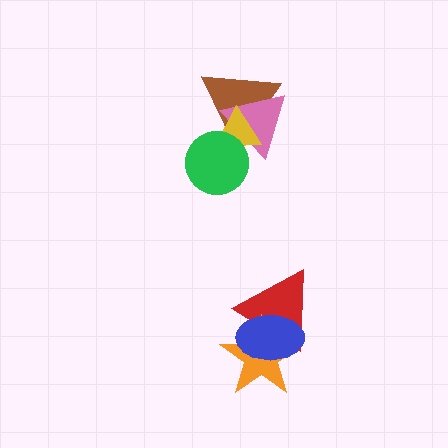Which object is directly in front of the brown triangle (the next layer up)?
The pink triangle is directly in front of the brown triangle.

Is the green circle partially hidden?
No, no other shape covers it.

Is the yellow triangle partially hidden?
Yes, it is partially covered by another shape.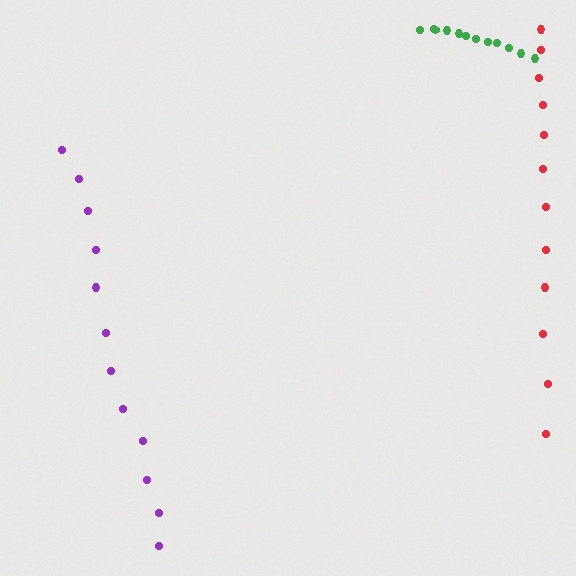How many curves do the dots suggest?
There are 3 distinct paths.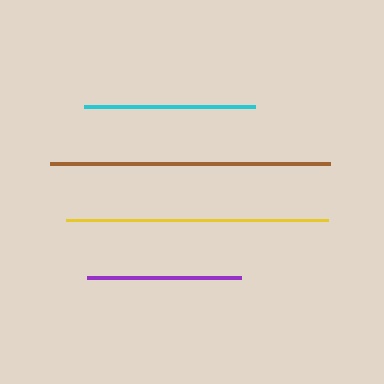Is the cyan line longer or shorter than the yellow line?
The yellow line is longer than the cyan line.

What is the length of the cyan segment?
The cyan segment is approximately 171 pixels long.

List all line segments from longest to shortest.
From longest to shortest: brown, yellow, cyan, purple.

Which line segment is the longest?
The brown line is the longest at approximately 279 pixels.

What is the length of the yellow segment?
The yellow segment is approximately 262 pixels long.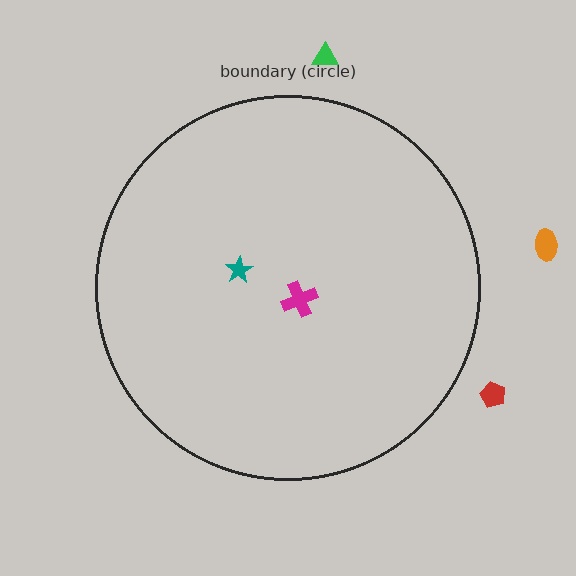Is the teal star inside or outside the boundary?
Inside.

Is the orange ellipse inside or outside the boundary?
Outside.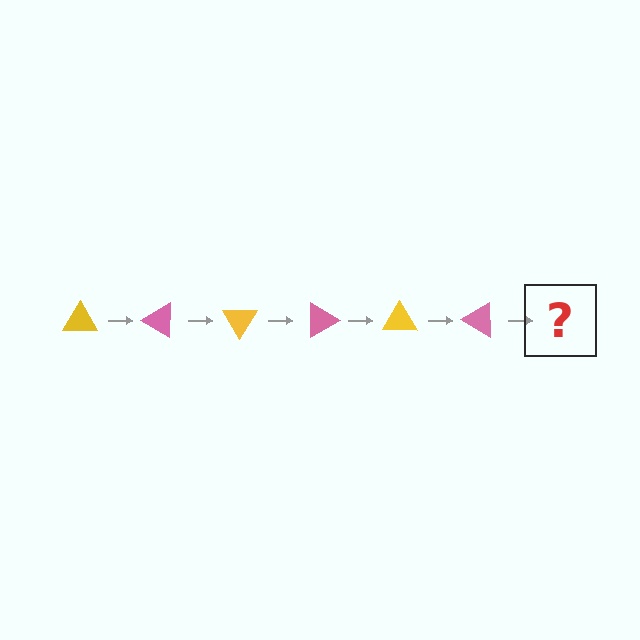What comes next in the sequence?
The next element should be a yellow triangle, rotated 180 degrees from the start.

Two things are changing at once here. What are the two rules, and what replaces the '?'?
The two rules are that it rotates 30 degrees each step and the color cycles through yellow and pink. The '?' should be a yellow triangle, rotated 180 degrees from the start.